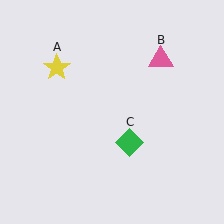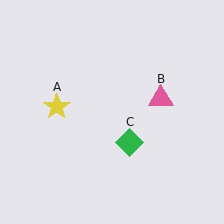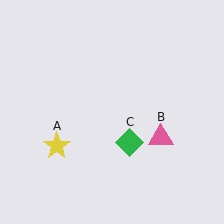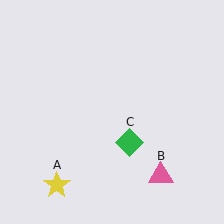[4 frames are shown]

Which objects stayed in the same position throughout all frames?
Green diamond (object C) remained stationary.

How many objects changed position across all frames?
2 objects changed position: yellow star (object A), pink triangle (object B).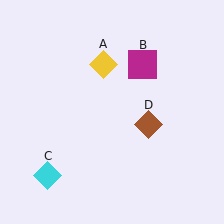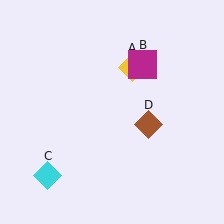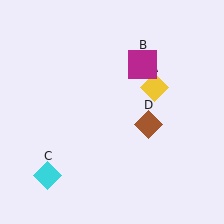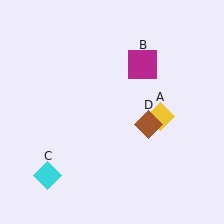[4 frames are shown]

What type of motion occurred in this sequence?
The yellow diamond (object A) rotated clockwise around the center of the scene.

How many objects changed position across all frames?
1 object changed position: yellow diamond (object A).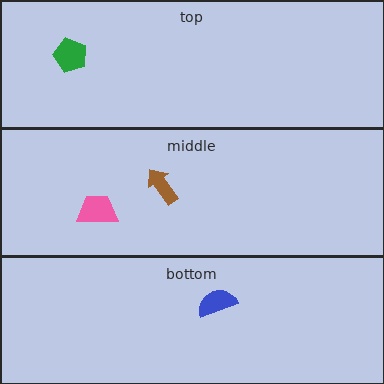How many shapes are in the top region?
1.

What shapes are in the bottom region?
The blue semicircle.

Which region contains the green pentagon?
The top region.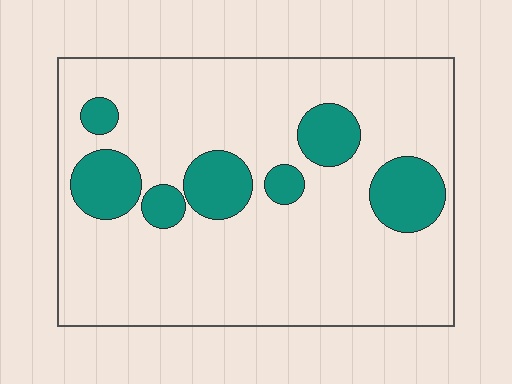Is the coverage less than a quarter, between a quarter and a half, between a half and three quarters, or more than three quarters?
Less than a quarter.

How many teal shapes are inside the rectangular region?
7.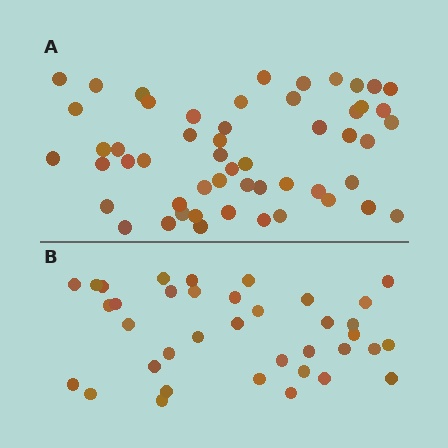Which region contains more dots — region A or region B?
Region A (the top region) has more dots.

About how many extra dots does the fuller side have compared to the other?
Region A has approximately 15 more dots than region B.